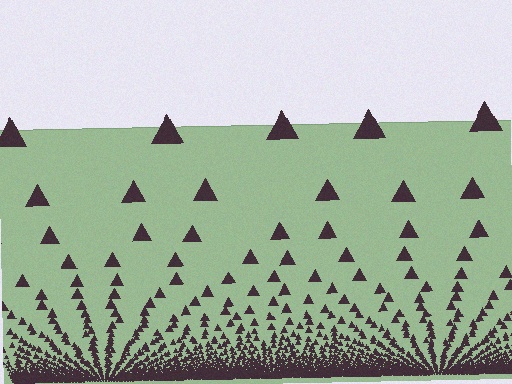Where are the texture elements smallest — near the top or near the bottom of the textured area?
Near the bottom.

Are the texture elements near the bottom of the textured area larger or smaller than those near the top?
Smaller. The gradient is inverted — elements near the bottom are smaller and denser.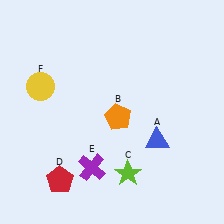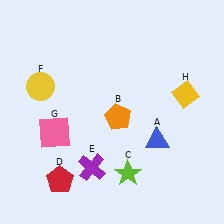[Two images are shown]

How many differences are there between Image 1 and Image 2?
There are 2 differences between the two images.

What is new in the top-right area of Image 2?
A yellow diamond (H) was added in the top-right area of Image 2.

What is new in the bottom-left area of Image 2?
A pink square (G) was added in the bottom-left area of Image 2.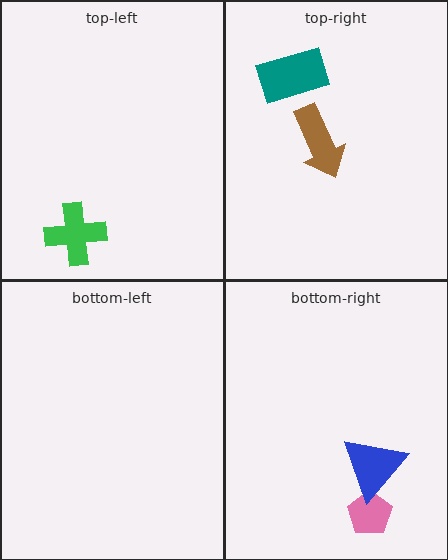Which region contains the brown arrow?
The top-right region.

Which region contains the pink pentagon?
The bottom-right region.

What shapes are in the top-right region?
The teal rectangle, the brown arrow.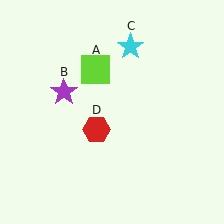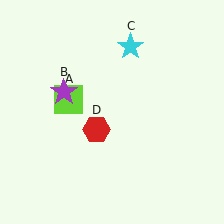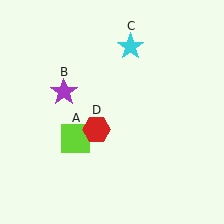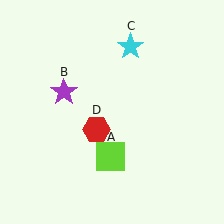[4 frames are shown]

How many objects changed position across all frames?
1 object changed position: lime square (object A).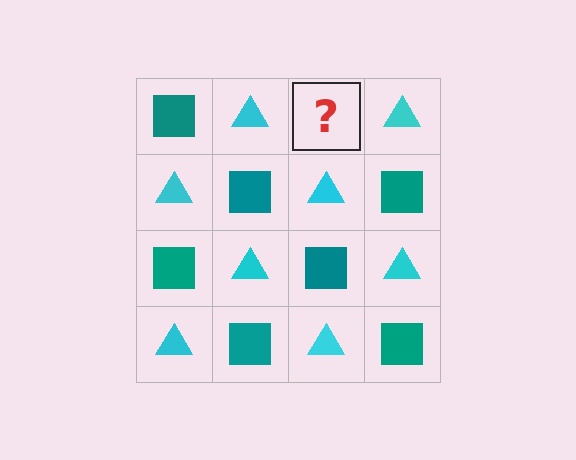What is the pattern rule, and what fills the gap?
The rule is that it alternates teal square and cyan triangle in a checkerboard pattern. The gap should be filled with a teal square.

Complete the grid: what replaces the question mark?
The question mark should be replaced with a teal square.